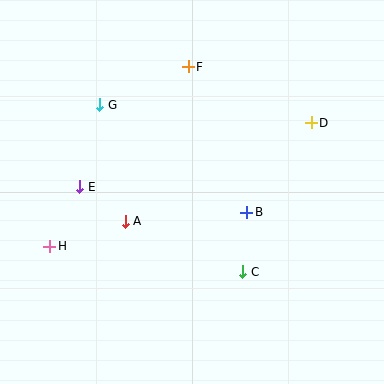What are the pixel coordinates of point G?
Point G is at (100, 105).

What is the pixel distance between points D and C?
The distance between D and C is 164 pixels.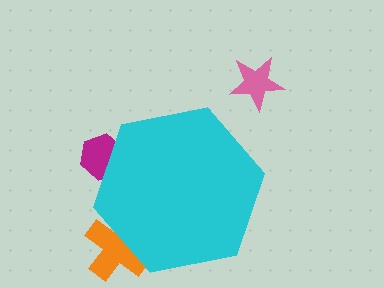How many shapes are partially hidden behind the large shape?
2 shapes are partially hidden.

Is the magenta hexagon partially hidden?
Yes, the magenta hexagon is partially hidden behind the cyan hexagon.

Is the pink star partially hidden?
No, the pink star is fully visible.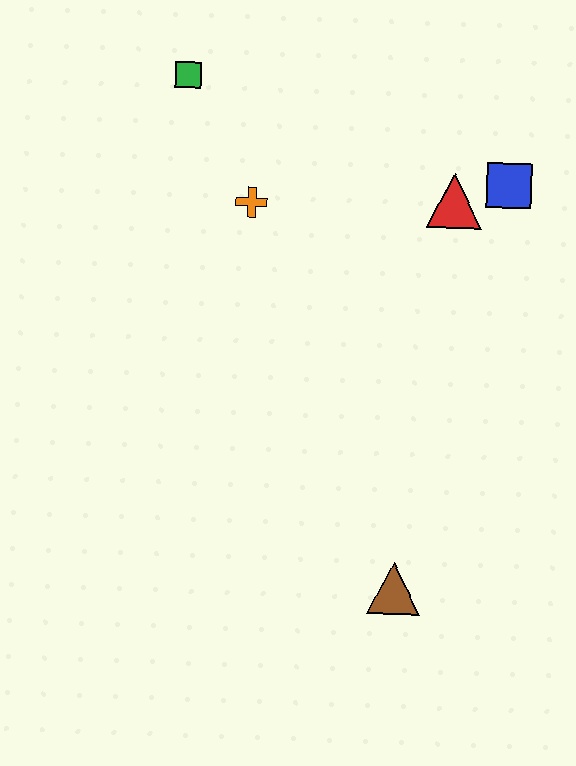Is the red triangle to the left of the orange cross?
No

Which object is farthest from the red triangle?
The brown triangle is farthest from the red triangle.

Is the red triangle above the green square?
No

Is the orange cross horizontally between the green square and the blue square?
Yes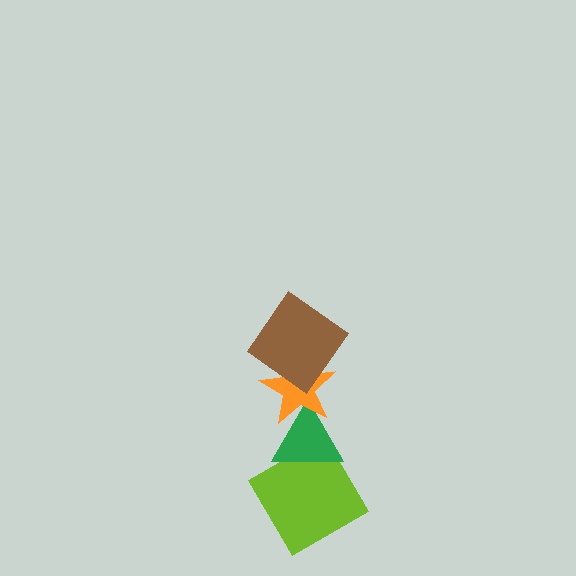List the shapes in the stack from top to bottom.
From top to bottom: the brown diamond, the orange star, the green triangle, the lime diamond.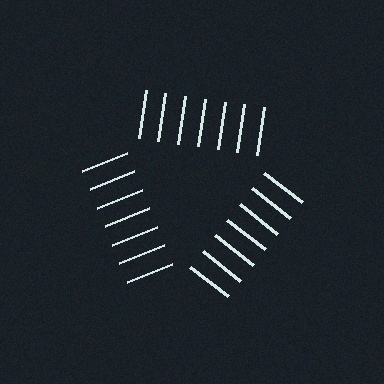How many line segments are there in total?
21 — 7 along each of the 3 edges.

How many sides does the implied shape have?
3 sides — the line-ends trace a triangle.